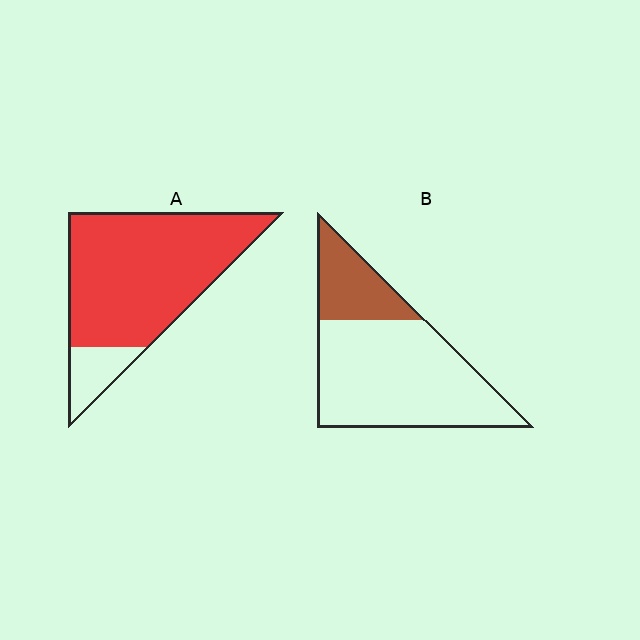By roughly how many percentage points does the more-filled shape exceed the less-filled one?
By roughly 60 percentage points (A over B).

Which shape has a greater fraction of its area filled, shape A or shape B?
Shape A.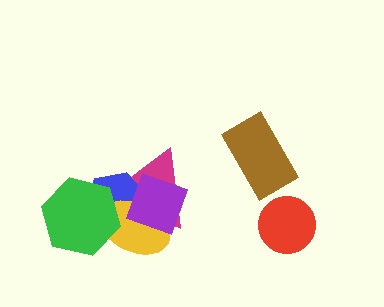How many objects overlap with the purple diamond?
3 objects overlap with the purple diamond.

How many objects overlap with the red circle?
0 objects overlap with the red circle.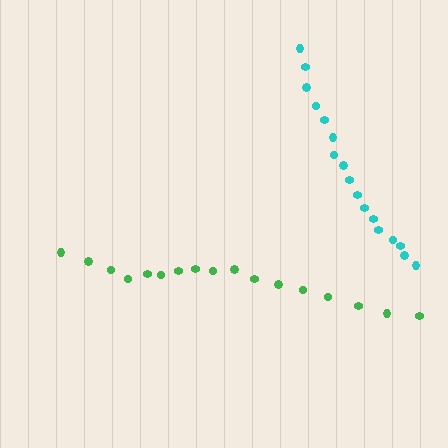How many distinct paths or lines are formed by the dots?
There are 2 distinct paths.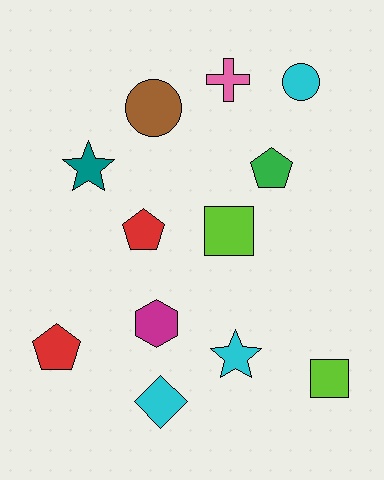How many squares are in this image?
There are 2 squares.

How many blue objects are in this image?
There are no blue objects.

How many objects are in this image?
There are 12 objects.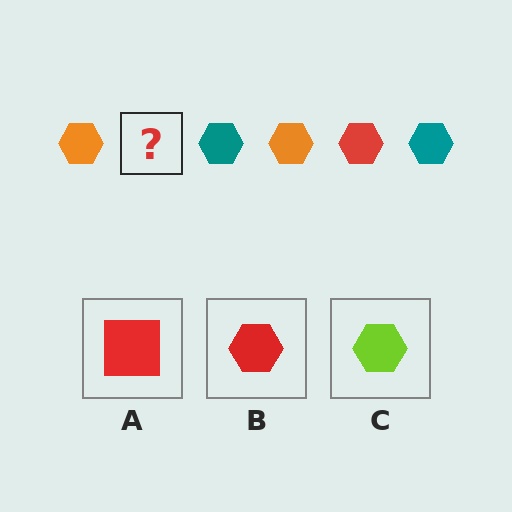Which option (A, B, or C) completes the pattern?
B.